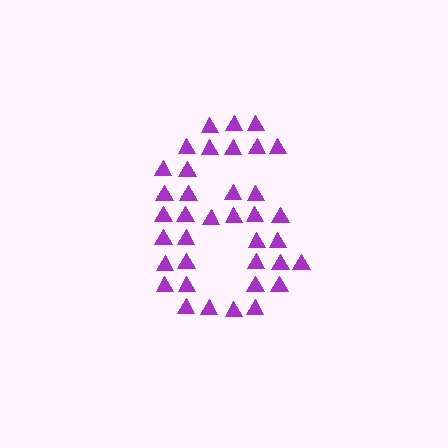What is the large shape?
The large shape is the digit 6.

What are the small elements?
The small elements are triangles.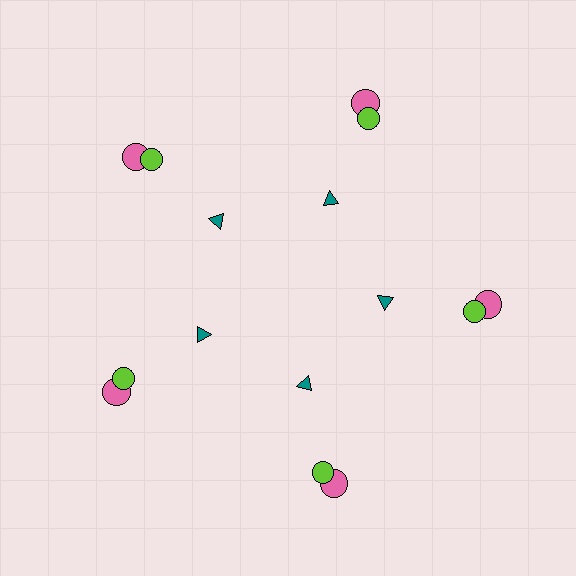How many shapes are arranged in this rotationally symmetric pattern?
There are 15 shapes, arranged in 5 groups of 3.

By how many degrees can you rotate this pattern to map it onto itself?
The pattern maps onto itself every 72 degrees of rotation.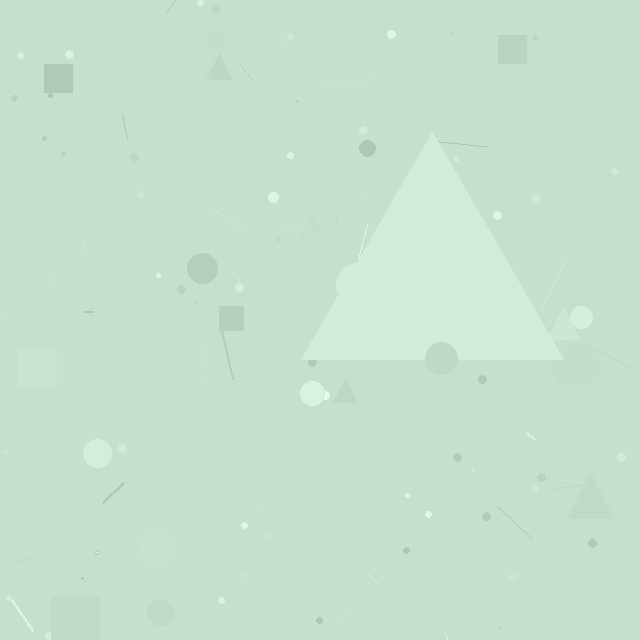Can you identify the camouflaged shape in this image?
The camouflaged shape is a triangle.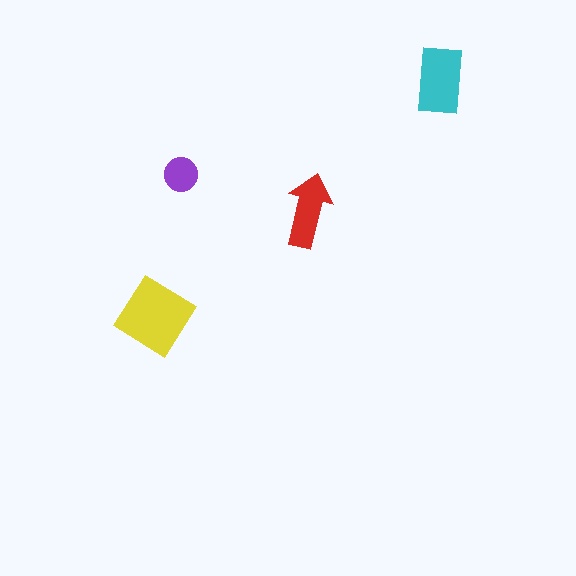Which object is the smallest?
The purple circle.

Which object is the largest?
The yellow diamond.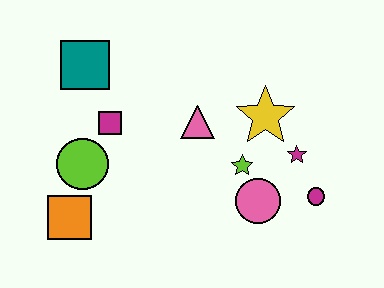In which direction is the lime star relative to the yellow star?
The lime star is below the yellow star.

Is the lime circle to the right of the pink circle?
No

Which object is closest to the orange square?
The lime circle is closest to the orange square.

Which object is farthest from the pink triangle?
The orange square is farthest from the pink triangle.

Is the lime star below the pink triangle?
Yes